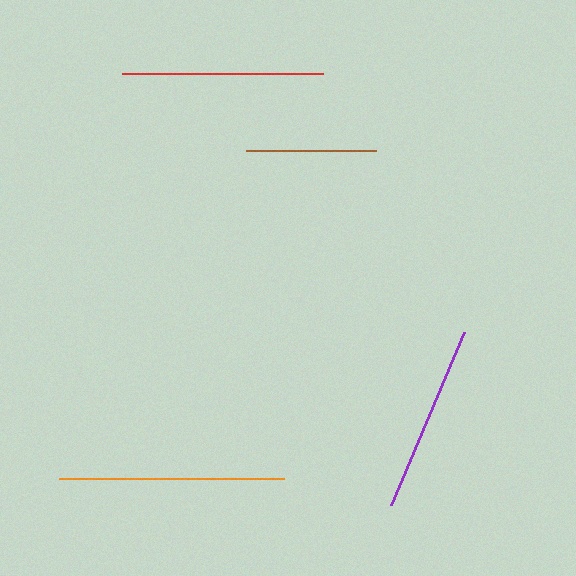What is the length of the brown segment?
The brown segment is approximately 130 pixels long.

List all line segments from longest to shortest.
From longest to shortest: orange, red, purple, brown.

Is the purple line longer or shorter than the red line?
The red line is longer than the purple line.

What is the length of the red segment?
The red segment is approximately 201 pixels long.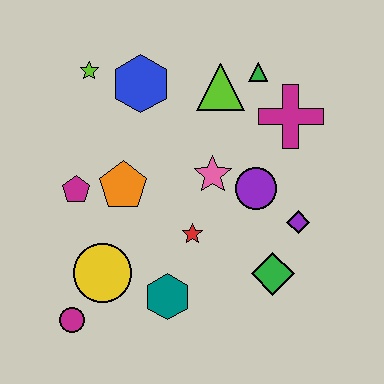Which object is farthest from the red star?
The lime star is farthest from the red star.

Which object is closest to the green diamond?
The purple diamond is closest to the green diamond.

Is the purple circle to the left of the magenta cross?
Yes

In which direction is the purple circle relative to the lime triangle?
The purple circle is below the lime triangle.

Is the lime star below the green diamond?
No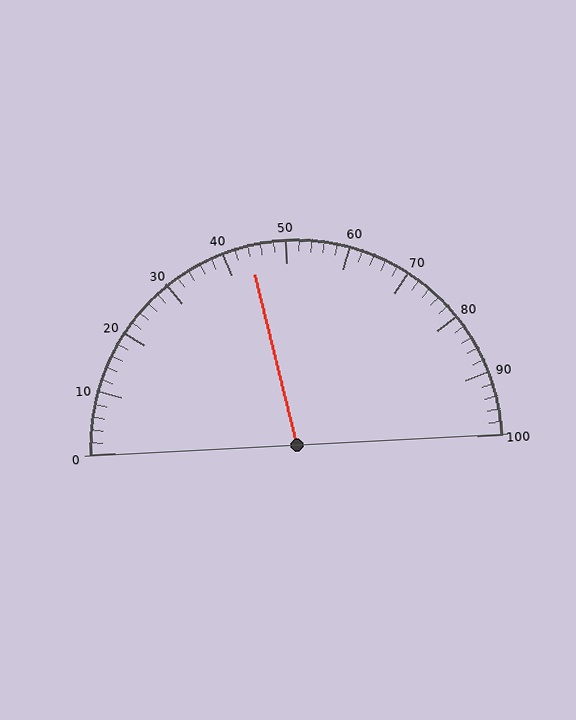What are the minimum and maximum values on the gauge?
The gauge ranges from 0 to 100.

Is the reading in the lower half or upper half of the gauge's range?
The reading is in the lower half of the range (0 to 100).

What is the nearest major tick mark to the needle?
The nearest major tick mark is 40.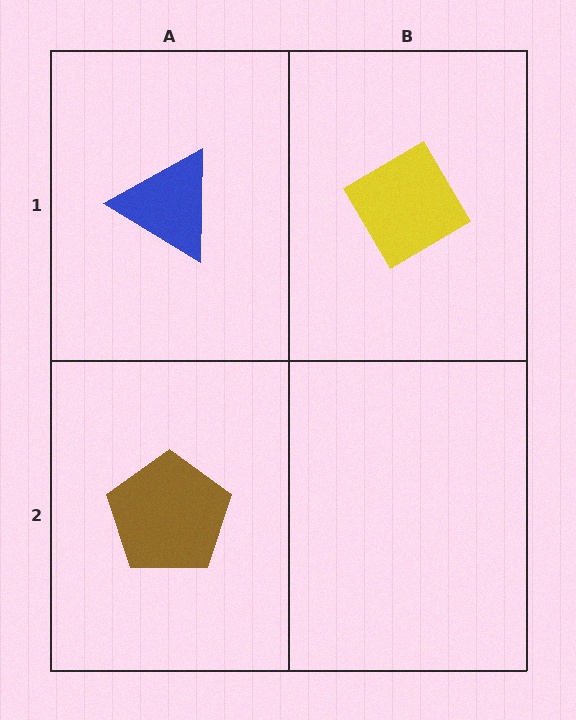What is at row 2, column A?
A brown pentagon.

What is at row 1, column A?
A blue triangle.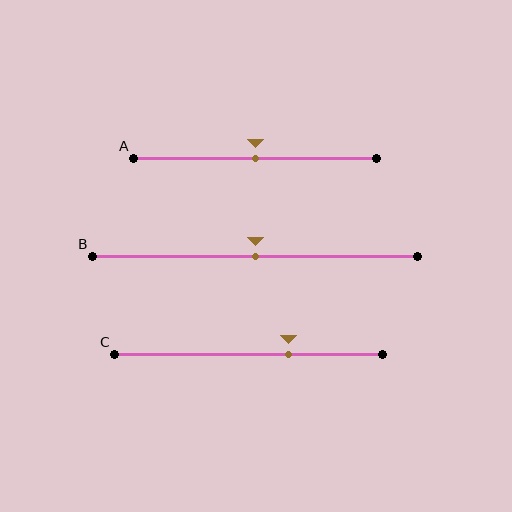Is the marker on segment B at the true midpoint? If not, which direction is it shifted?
Yes, the marker on segment B is at the true midpoint.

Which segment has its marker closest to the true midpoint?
Segment A has its marker closest to the true midpoint.